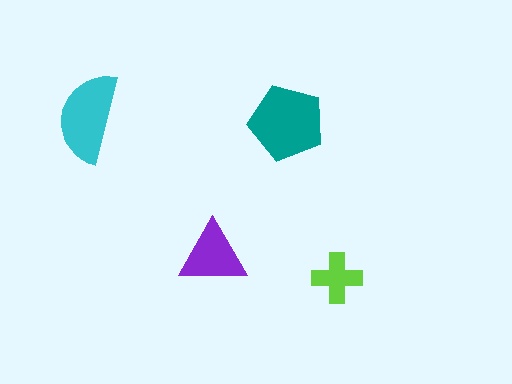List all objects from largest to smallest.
The teal pentagon, the cyan semicircle, the purple triangle, the lime cross.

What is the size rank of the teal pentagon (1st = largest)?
1st.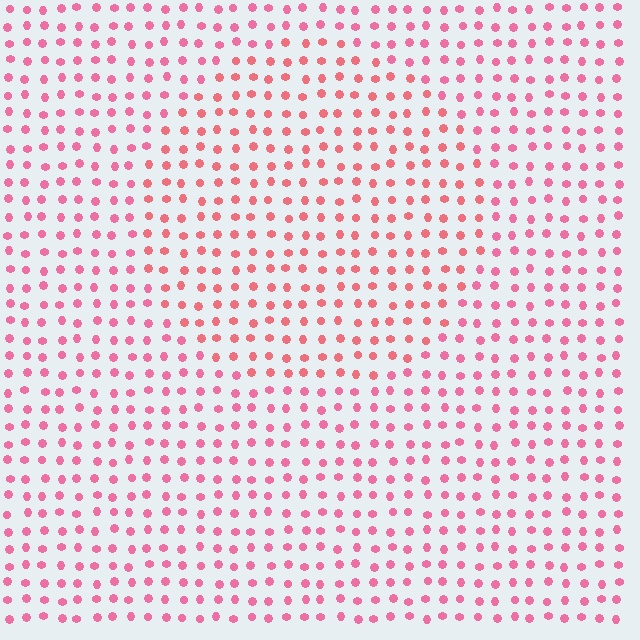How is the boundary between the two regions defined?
The boundary is defined purely by a slight shift in hue (about 19 degrees). Spacing, size, and orientation are identical on both sides.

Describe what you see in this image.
The image is filled with small pink elements in a uniform arrangement. A circle-shaped region is visible where the elements are tinted to a slightly different hue, forming a subtle color boundary.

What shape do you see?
I see a circle.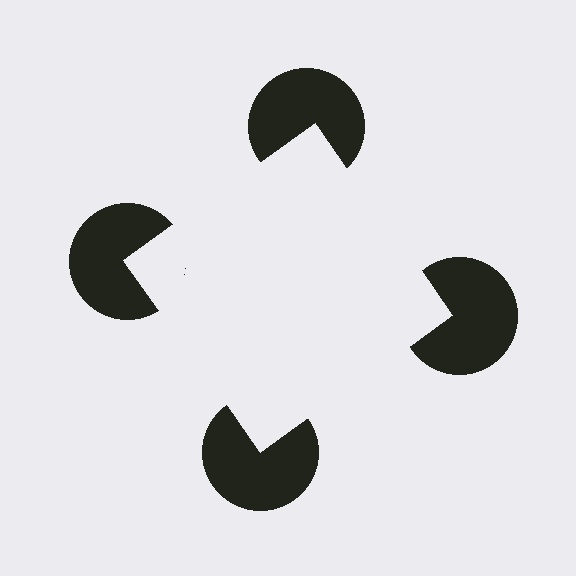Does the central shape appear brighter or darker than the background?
It typically appears slightly brighter than the background, even though no actual brightness change is drawn.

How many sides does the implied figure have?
4 sides.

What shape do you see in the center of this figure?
An illusory square — its edges are inferred from the aligned wedge cuts in the pac-man discs, not physically drawn.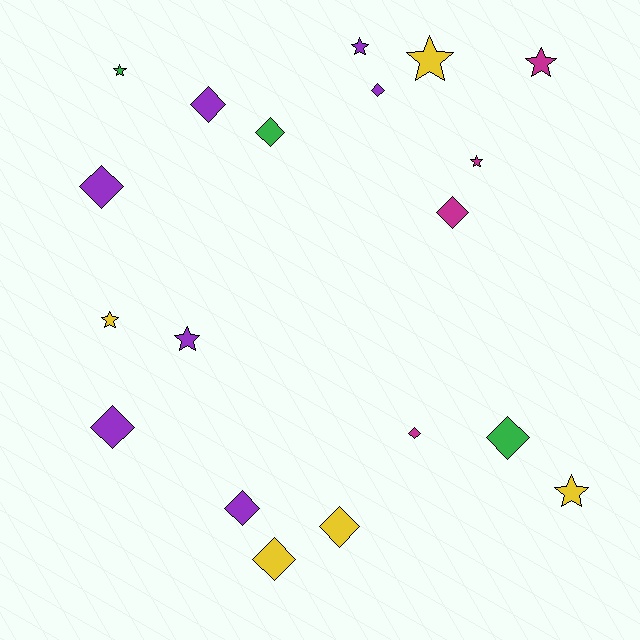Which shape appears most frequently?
Diamond, with 11 objects.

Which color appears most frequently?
Purple, with 7 objects.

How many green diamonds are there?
There are 2 green diamonds.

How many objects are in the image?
There are 19 objects.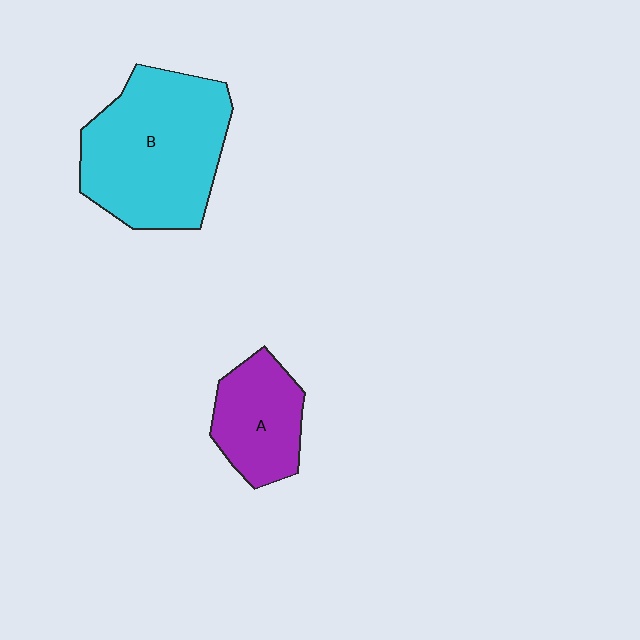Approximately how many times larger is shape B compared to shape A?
Approximately 2.0 times.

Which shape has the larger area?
Shape B (cyan).